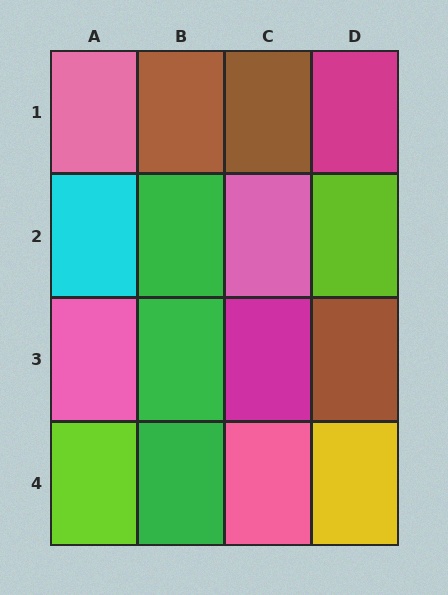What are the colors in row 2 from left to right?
Cyan, green, pink, lime.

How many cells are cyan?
1 cell is cyan.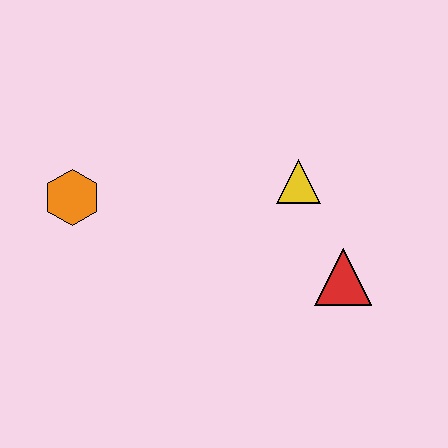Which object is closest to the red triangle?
The yellow triangle is closest to the red triangle.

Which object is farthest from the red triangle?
The orange hexagon is farthest from the red triangle.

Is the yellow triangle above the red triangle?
Yes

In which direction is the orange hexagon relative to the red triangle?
The orange hexagon is to the left of the red triangle.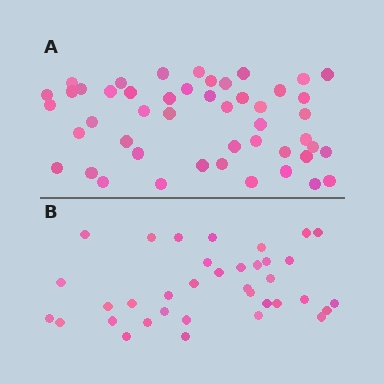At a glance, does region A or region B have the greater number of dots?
Region A (the top region) has more dots.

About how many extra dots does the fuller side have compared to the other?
Region A has roughly 12 or so more dots than region B.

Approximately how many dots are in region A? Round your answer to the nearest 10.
About 50 dots. (The exact count is 48, which rounds to 50.)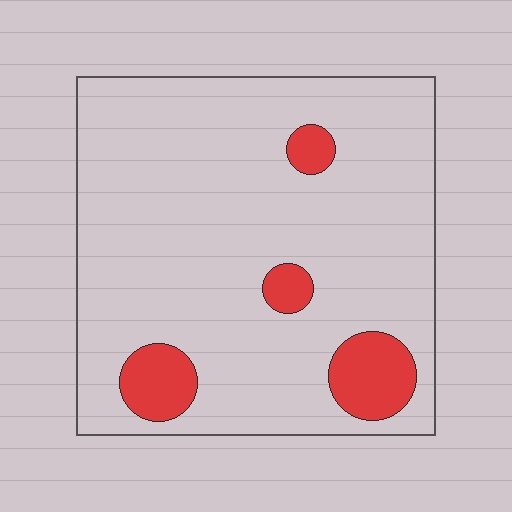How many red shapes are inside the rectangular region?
4.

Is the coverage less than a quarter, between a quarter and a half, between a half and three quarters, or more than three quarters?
Less than a quarter.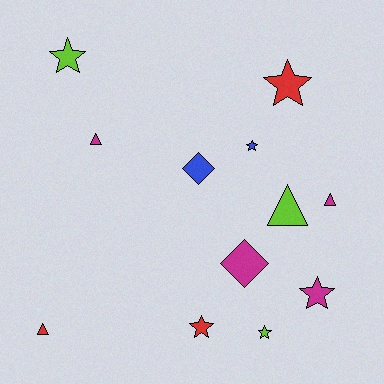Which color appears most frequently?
Magenta, with 4 objects.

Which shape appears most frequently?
Star, with 6 objects.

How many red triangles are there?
There is 1 red triangle.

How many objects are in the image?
There are 12 objects.